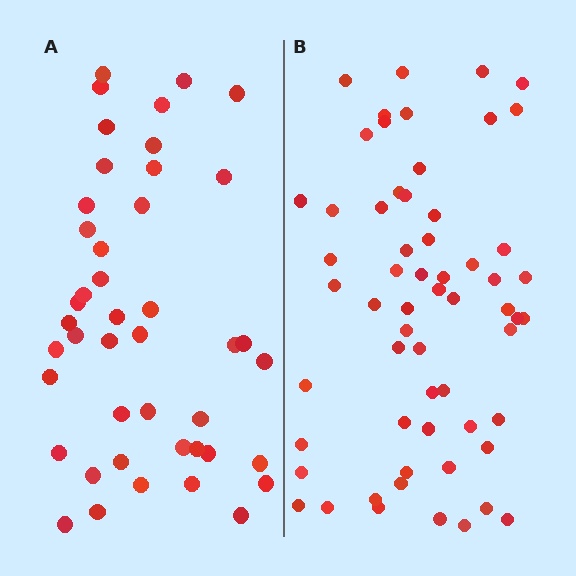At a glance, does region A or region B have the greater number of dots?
Region B (the right region) has more dots.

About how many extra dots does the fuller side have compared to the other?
Region B has approximately 15 more dots than region A.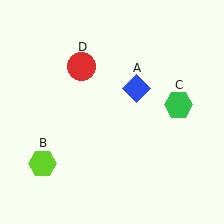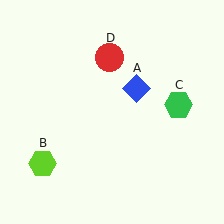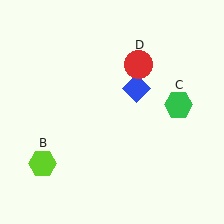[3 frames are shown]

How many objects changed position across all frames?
1 object changed position: red circle (object D).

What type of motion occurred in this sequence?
The red circle (object D) rotated clockwise around the center of the scene.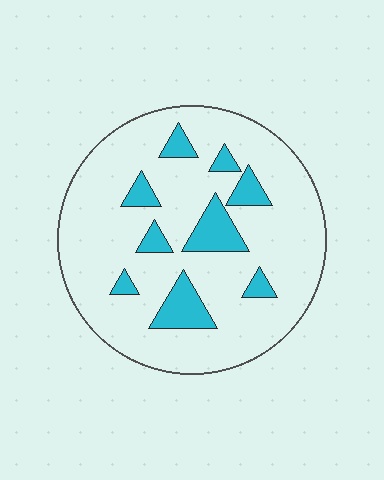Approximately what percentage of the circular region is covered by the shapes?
Approximately 15%.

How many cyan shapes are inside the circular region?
9.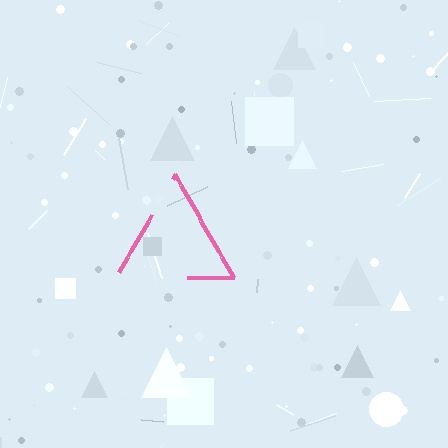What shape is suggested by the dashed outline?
The dashed outline suggests a triangle.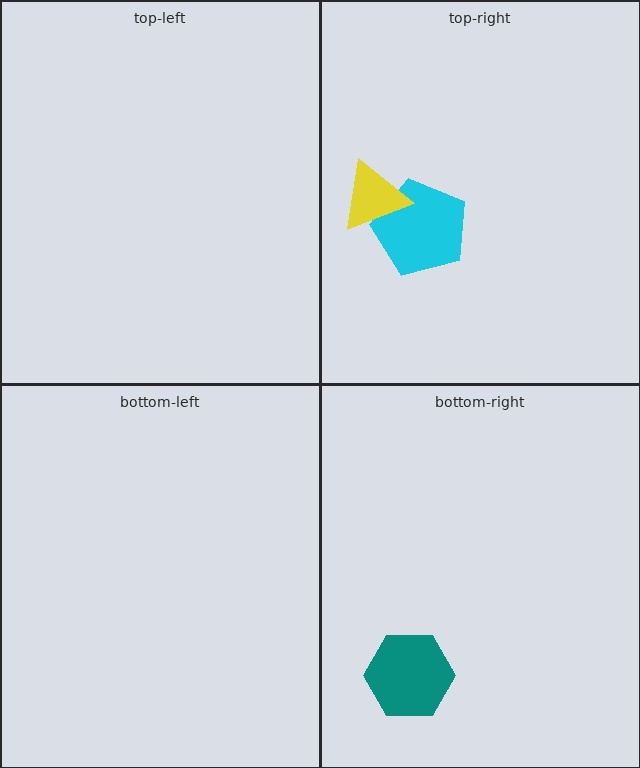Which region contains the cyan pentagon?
The top-right region.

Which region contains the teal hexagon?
The bottom-right region.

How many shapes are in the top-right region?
2.